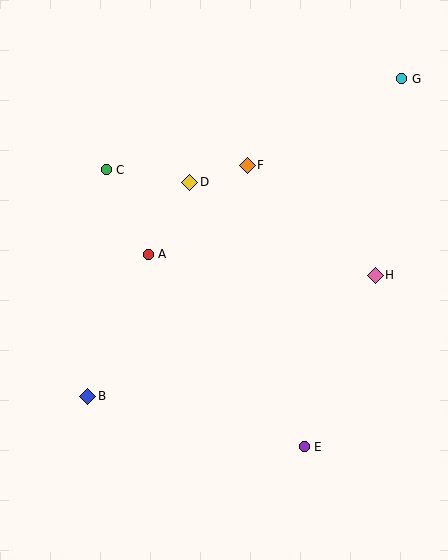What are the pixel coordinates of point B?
Point B is at (88, 396).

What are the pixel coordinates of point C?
Point C is at (106, 170).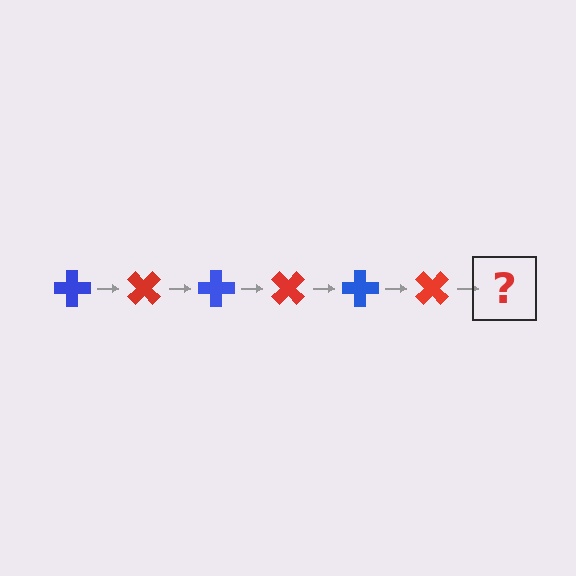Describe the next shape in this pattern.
It should be a blue cross, rotated 270 degrees from the start.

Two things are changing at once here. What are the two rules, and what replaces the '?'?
The two rules are that it rotates 45 degrees each step and the color cycles through blue and red. The '?' should be a blue cross, rotated 270 degrees from the start.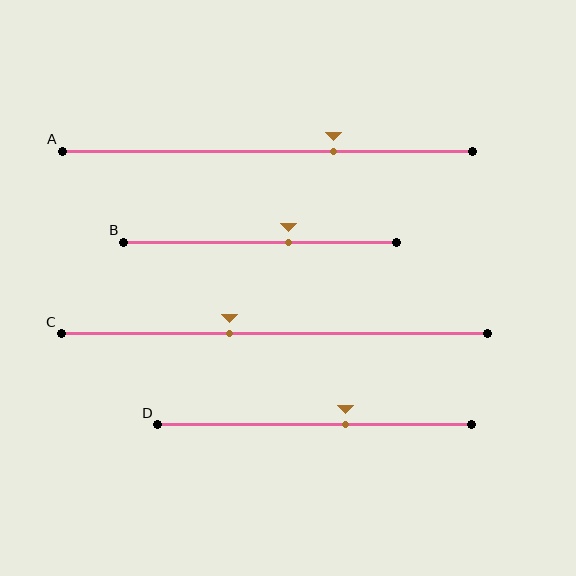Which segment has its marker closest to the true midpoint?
Segment D has its marker closest to the true midpoint.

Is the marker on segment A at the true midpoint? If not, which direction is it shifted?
No, the marker on segment A is shifted to the right by about 16% of the segment length.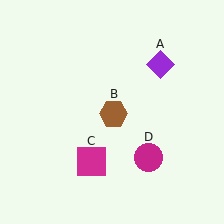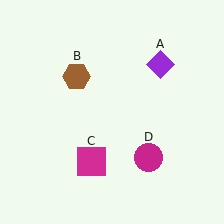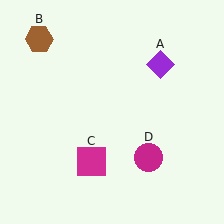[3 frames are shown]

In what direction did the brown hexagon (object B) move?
The brown hexagon (object B) moved up and to the left.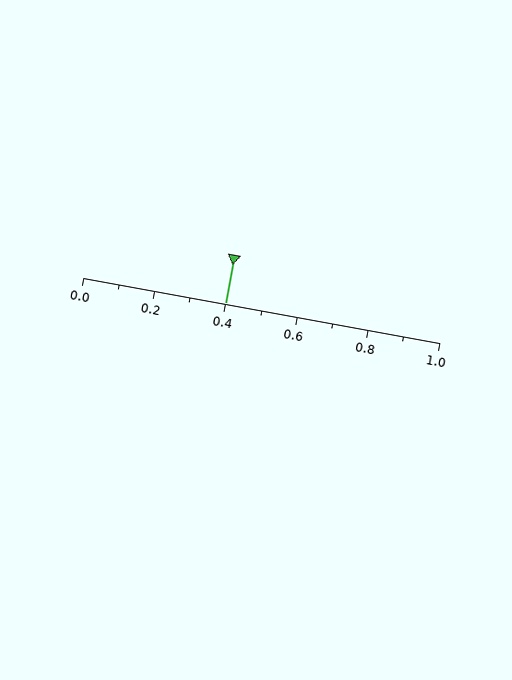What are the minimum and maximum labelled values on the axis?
The axis runs from 0.0 to 1.0.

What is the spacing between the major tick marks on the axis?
The major ticks are spaced 0.2 apart.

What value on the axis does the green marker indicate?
The marker indicates approximately 0.4.